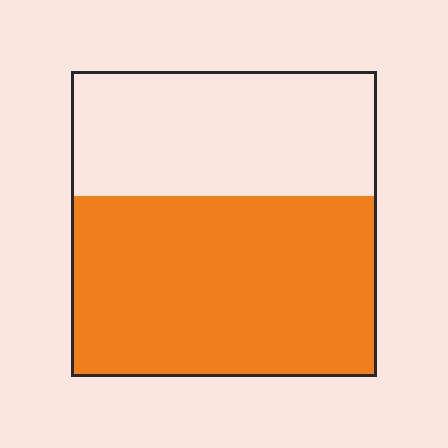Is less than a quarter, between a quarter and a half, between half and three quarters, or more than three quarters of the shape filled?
Between half and three quarters.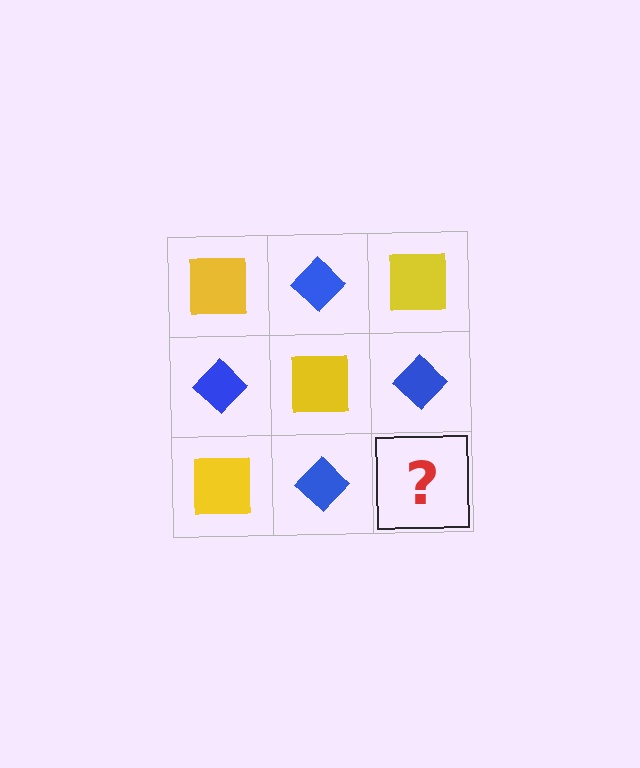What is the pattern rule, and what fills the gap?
The rule is that it alternates yellow square and blue diamond in a checkerboard pattern. The gap should be filled with a yellow square.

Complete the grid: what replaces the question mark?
The question mark should be replaced with a yellow square.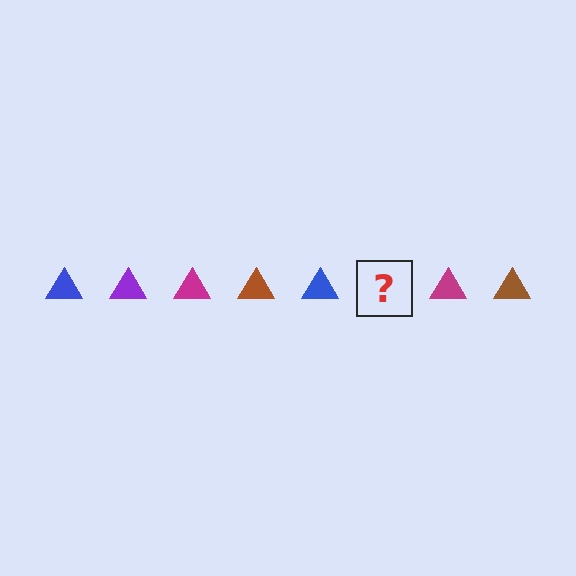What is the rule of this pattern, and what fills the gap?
The rule is that the pattern cycles through blue, purple, magenta, brown triangles. The gap should be filled with a purple triangle.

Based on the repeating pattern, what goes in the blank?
The blank should be a purple triangle.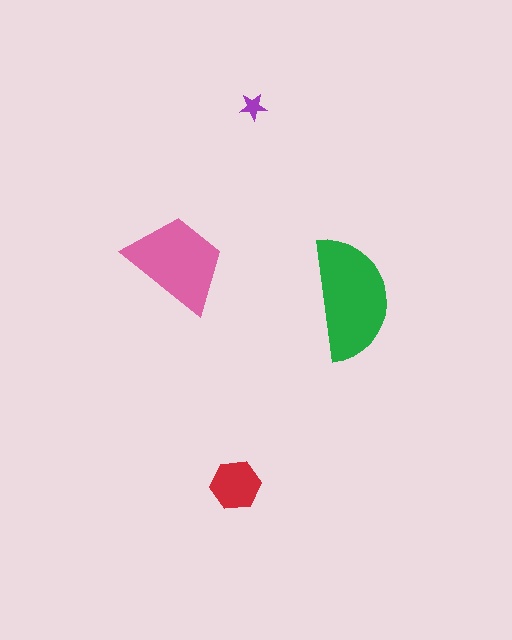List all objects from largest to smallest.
The green semicircle, the pink trapezoid, the red hexagon, the purple star.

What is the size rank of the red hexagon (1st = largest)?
3rd.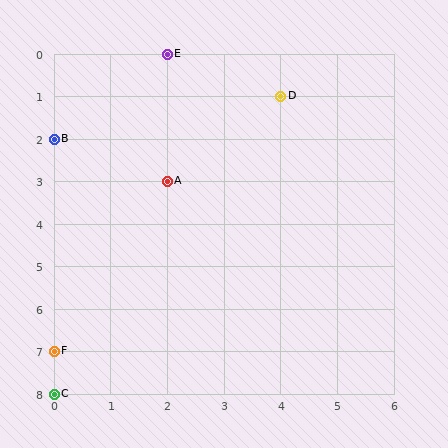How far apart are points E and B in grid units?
Points E and B are 2 columns and 2 rows apart (about 2.8 grid units diagonally).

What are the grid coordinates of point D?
Point D is at grid coordinates (4, 1).